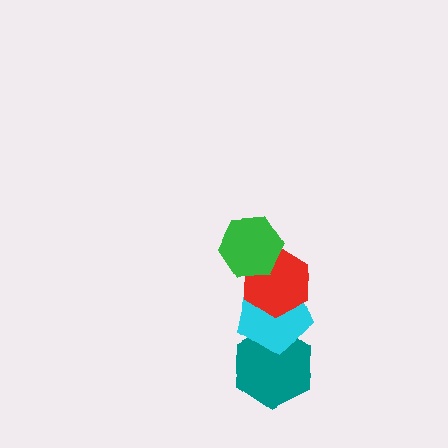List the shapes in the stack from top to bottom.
From top to bottom: the green hexagon, the red hexagon, the cyan pentagon, the teal hexagon.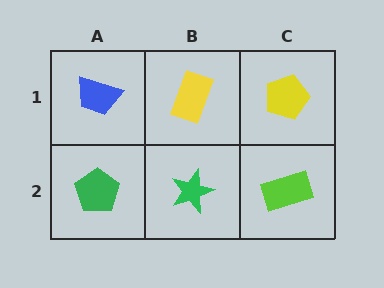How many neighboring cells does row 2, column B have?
3.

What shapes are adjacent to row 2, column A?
A blue trapezoid (row 1, column A), a green star (row 2, column B).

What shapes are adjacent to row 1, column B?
A green star (row 2, column B), a blue trapezoid (row 1, column A), a yellow pentagon (row 1, column C).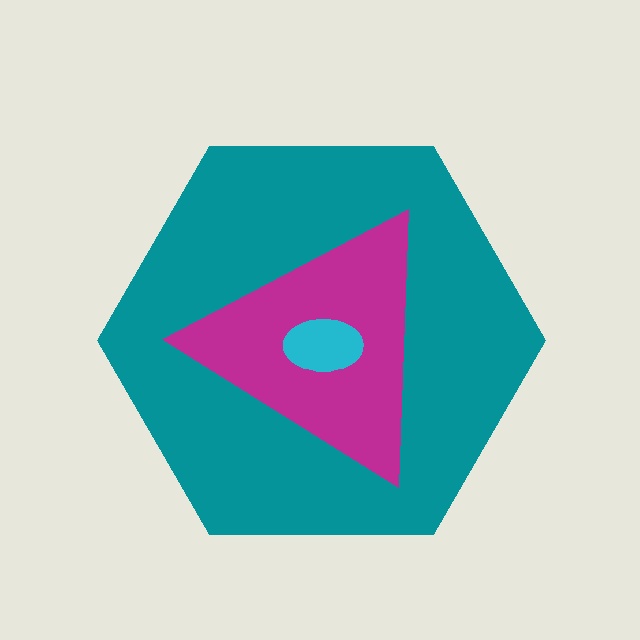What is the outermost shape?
The teal hexagon.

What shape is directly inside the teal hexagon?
The magenta triangle.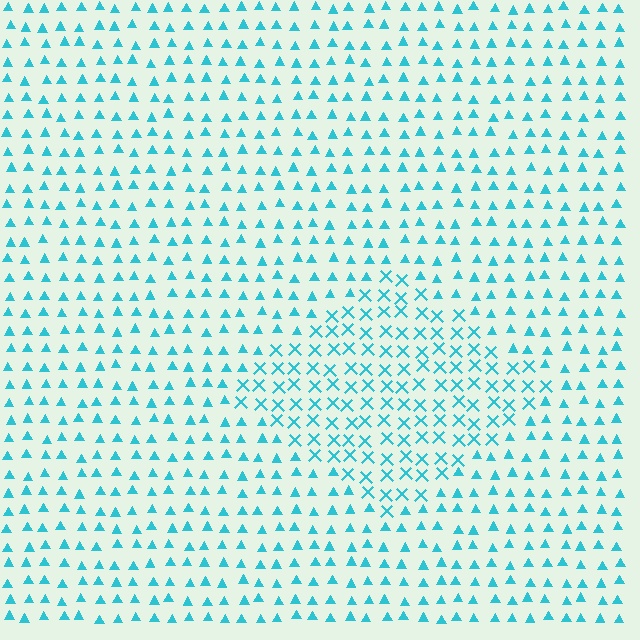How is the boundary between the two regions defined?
The boundary is defined by a change in element shape: X marks inside vs. triangles outside. All elements share the same color and spacing.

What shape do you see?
I see a diamond.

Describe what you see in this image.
The image is filled with small cyan elements arranged in a uniform grid. A diamond-shaped region contains X marks, while the surrounding area contains triangles. The boundary is defined purely by the change in element shape.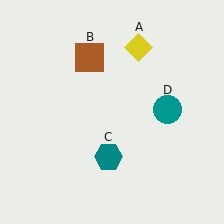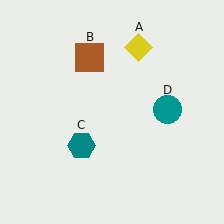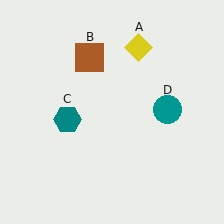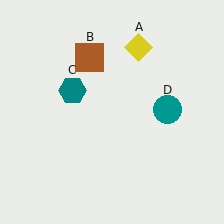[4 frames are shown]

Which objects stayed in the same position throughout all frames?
Yellow diamond (object A) and brown square (object B) and teal circle (object D) remained stationary.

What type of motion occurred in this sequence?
The teal hexagon (object C) rotated clockwise around the center of the scene.